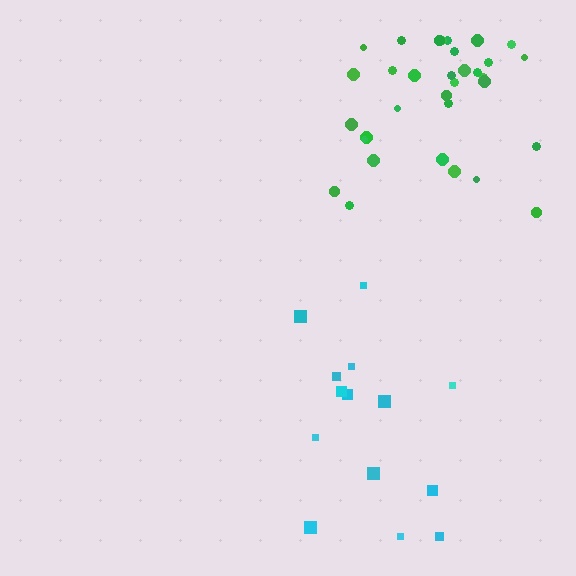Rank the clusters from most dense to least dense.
green, cyan.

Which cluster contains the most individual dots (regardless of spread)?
Green (33).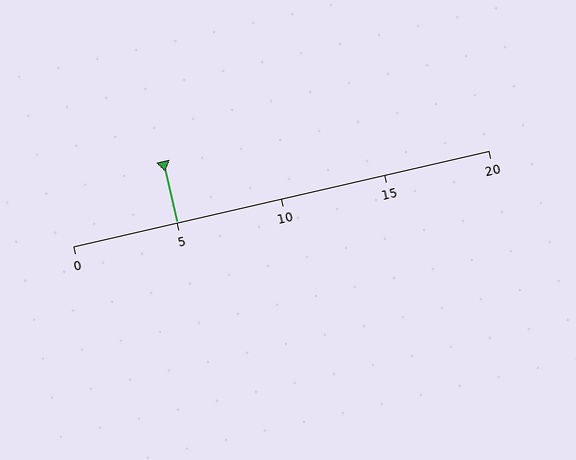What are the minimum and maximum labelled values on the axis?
The axis runs from 0 to 20.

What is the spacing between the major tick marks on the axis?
The major ticks are spaced 5 apart.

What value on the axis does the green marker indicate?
The marker indicates approximately 5.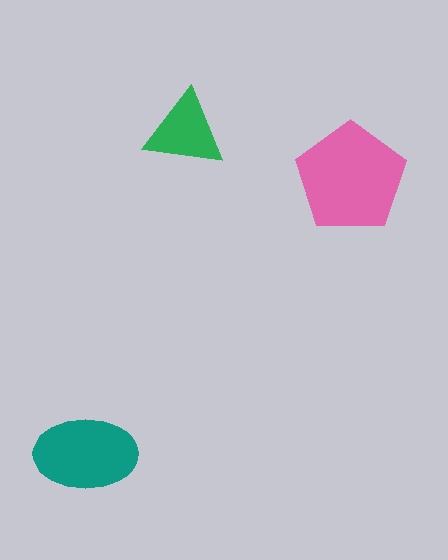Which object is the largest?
The pink pentagon.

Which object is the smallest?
The green triangle.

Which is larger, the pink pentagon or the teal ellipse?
The pink pentagon.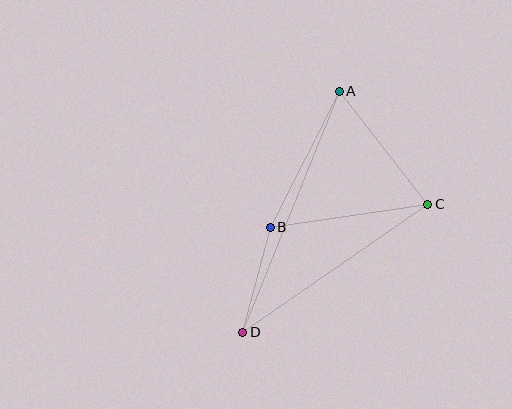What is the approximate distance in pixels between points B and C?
The distance between B and C is approximately 159 pixels.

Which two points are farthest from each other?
Points A and D are farthest from each other.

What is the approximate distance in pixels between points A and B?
The distance between A and B is approximately 153 pixels.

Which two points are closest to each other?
Points B and D are closest to each other.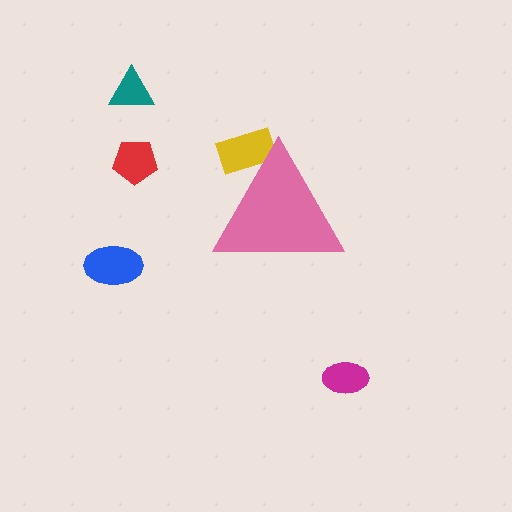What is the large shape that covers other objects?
A pink triangle.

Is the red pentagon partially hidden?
No, the red pentagon is fully visible.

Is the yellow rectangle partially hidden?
Yes, the yellow rectangle is partially hidden behind the pink triangle.